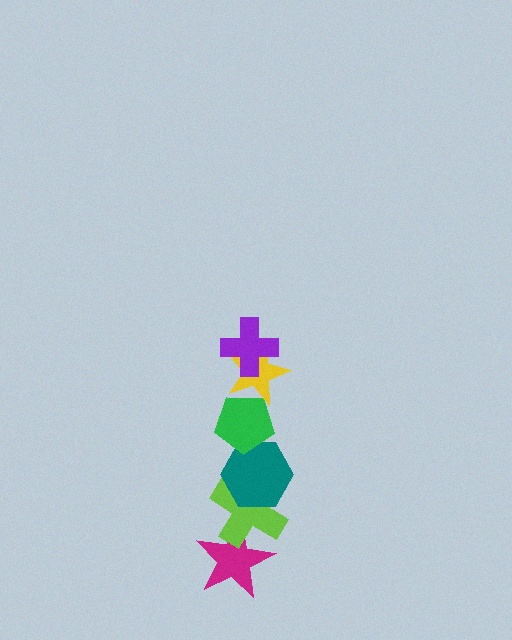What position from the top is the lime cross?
The lime cross is 5th from the top.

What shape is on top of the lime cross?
The teal hexagon is on top of the lime cross.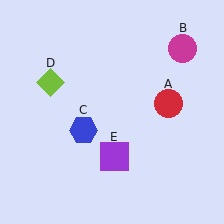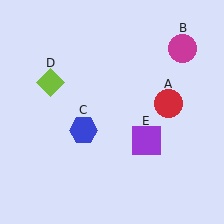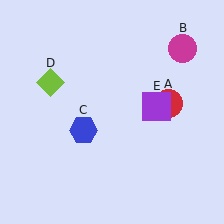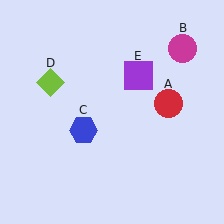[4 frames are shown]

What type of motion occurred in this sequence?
The purple square (object E) rotated counterclockwise around the center of the scene.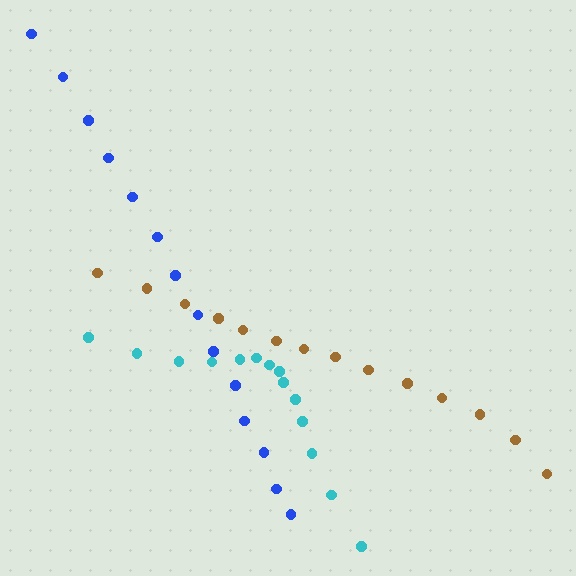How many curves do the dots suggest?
There are 3 distinct paths.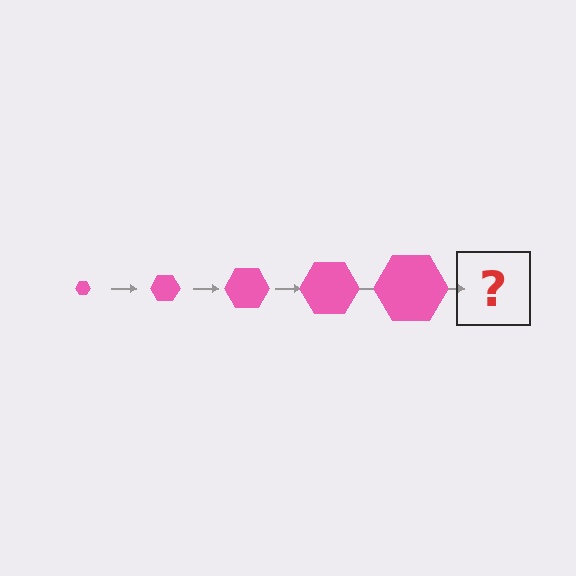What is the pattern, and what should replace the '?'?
The pattern is that the hexagon gets progressively larger each step. The '?' should be a pink hexagon, larger than the previous one.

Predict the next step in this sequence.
The next step is a pink hexagon, larger than the previous one.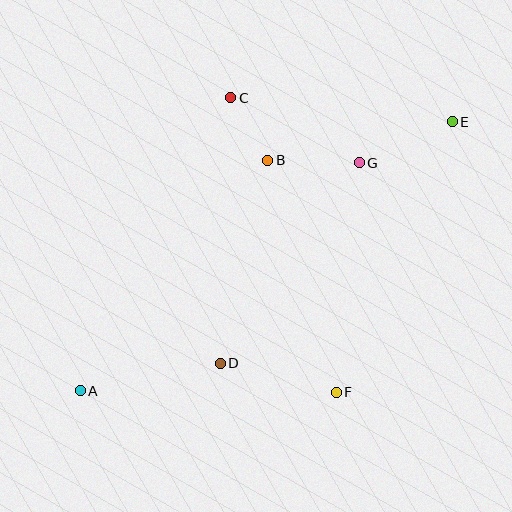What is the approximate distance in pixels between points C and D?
The distance between C and D is approximately 266 pixels.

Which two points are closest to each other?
Points B and C are closest to each other.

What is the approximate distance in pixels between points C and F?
The distance between C and F is approximately 313 pixels.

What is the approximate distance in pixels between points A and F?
The distance between A and F is approximately 256 pixels.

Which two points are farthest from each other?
Points A and E are farthest from each other.